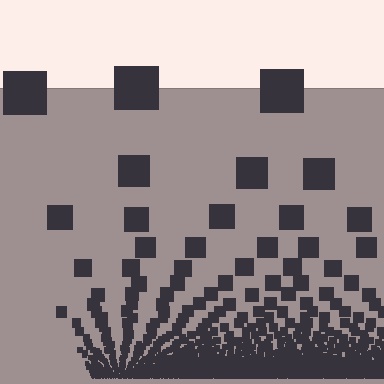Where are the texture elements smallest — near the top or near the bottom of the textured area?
Near the bottom.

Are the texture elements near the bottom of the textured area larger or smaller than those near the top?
Smaller. The gradient is inverted — elements near the bottom are smaller and denser.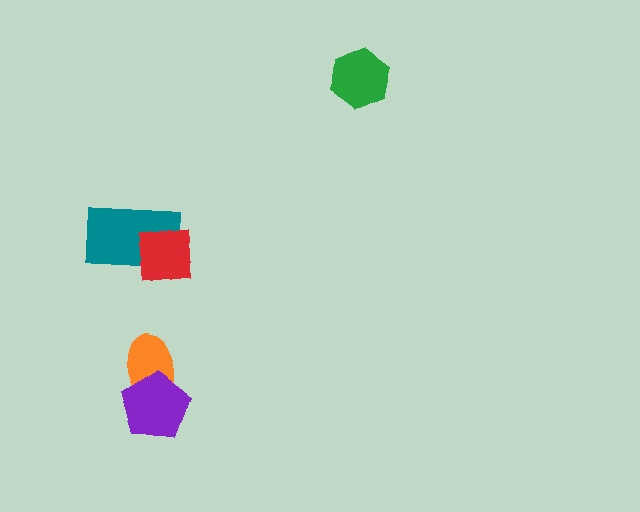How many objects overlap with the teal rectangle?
1 object overlaps with the teal rectangle.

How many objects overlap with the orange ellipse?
1 object overlaps with the orange ellipse.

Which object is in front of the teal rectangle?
The red square is in front of the teal rectangle.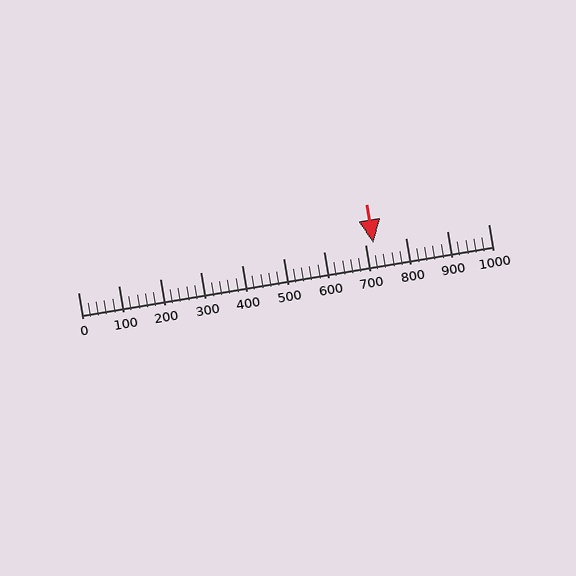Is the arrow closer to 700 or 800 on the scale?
The arrow is closer to 700.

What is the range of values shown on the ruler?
The ruler shows values from 0 to 1000.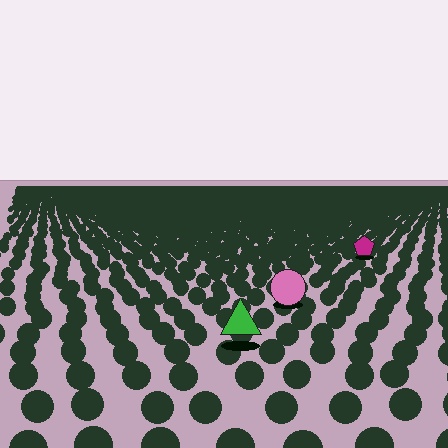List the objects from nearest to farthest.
From nearest to farthest: the green triangle, the pink circle, the magenta pentagon.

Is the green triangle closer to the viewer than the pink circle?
Yes. The green triangle is closer — you can tell from the texture gradient: the ground texture is coarser near it.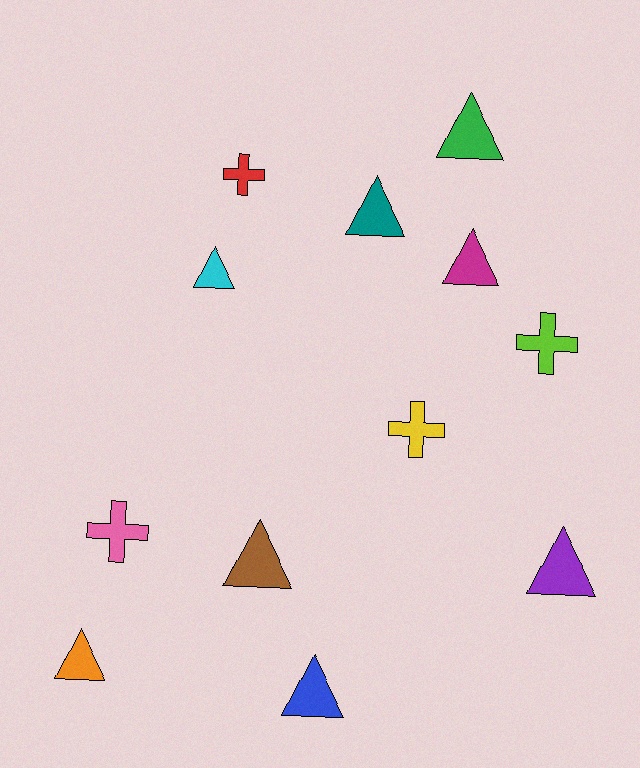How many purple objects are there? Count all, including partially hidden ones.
There is 1 purple object.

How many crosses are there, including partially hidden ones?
There are 4 crosses.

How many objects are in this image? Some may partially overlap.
There are 12 objects.